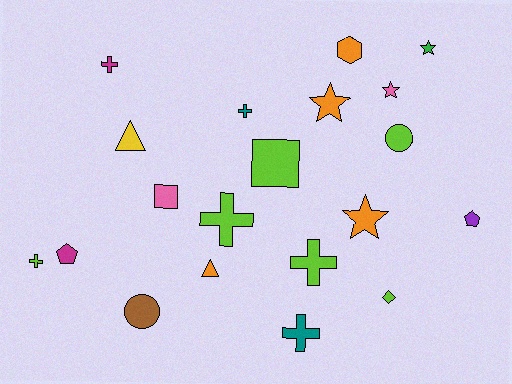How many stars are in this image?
There are 4 stars.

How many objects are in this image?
There are 20 objects.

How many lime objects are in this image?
There are 6 lime objects.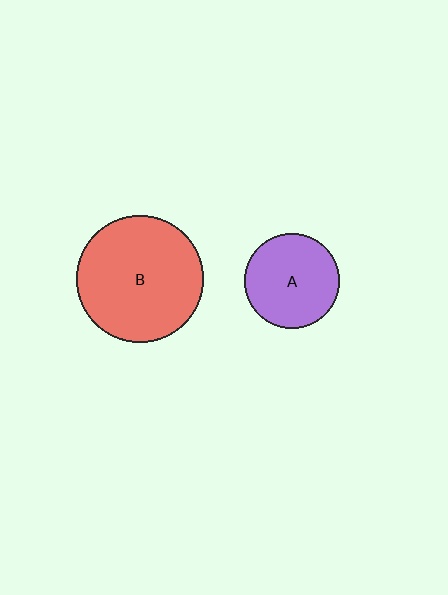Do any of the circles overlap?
No, none of the circles overlap.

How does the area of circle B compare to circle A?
Approximately 1.8 times.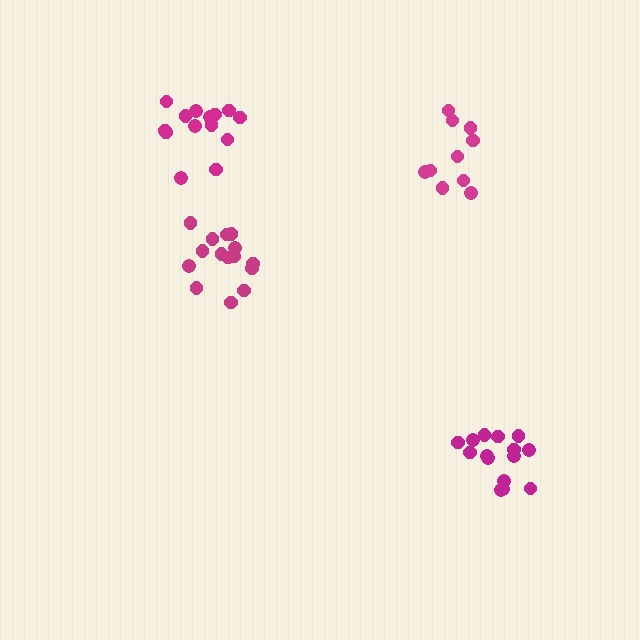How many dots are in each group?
Group 1: 14 dots, Group 2: 10 dots, Group 3: 15 dots, Group 4: 15 dots (54 total).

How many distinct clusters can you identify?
There are 4 distinct clusters.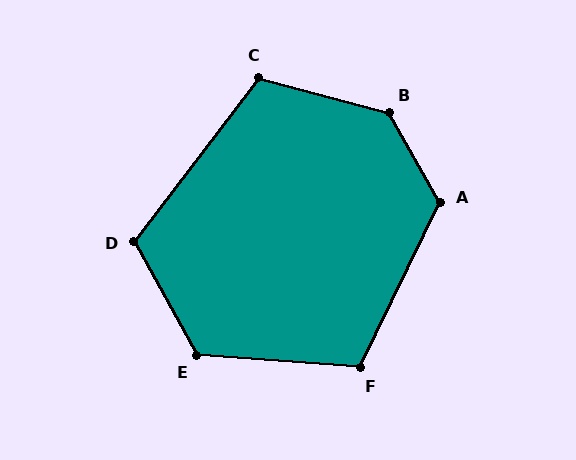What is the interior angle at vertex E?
Approximately 123 degrees (obtuse).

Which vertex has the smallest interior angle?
F, at approximately 112 degrees.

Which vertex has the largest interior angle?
B, at approximately 135 degrees.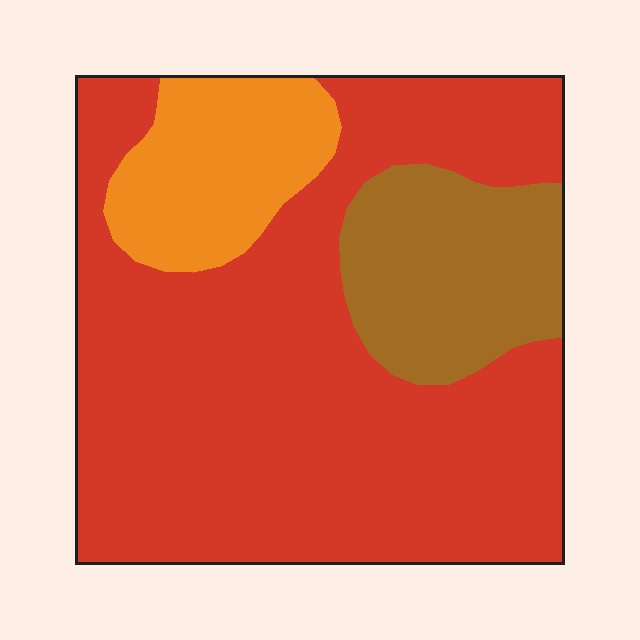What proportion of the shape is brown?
Brown covers around 15% of the shape.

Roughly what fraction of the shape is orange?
Orange takes up about one eighth (1/8) of the shape.